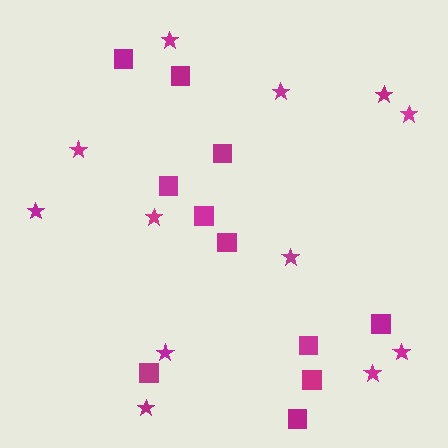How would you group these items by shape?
There are 2 groups: one group of squares (11) and one group of stars (12).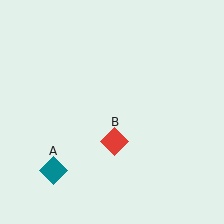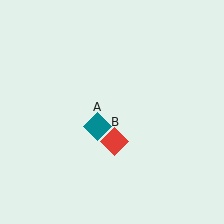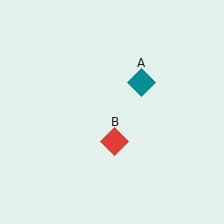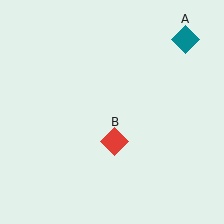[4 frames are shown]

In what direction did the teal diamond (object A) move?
The teal diamond (object A) moved up and to the right.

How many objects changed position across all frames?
1 object changed position: teal diamond (object A).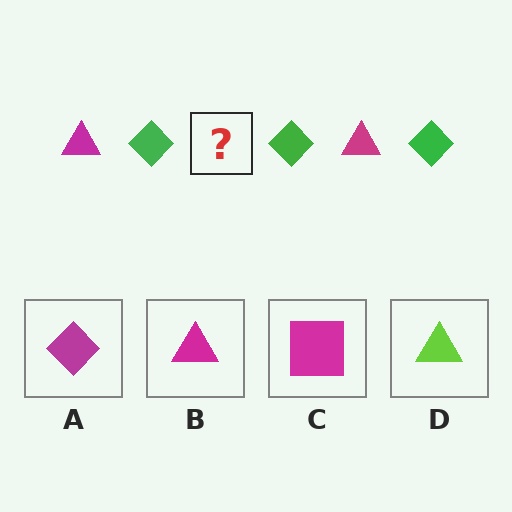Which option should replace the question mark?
Option B.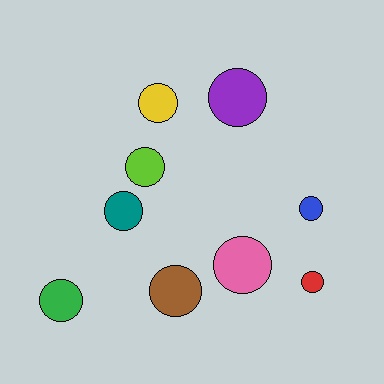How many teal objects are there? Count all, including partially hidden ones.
There is 1 teal object.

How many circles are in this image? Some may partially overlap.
There are 9 circles.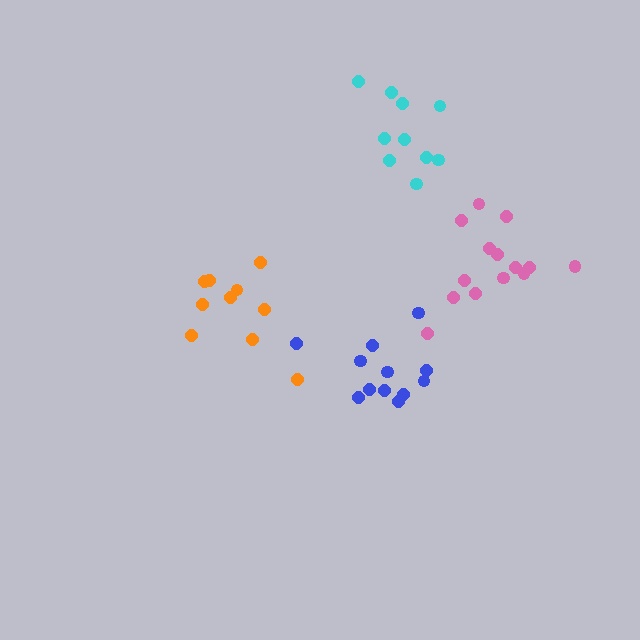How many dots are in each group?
Group 1: 12 dots, Group 2: 14 dots, Group 3: 10 dots, Group 4: 10 dots (46 total).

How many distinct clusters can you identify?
There are 4 distinct clusters.